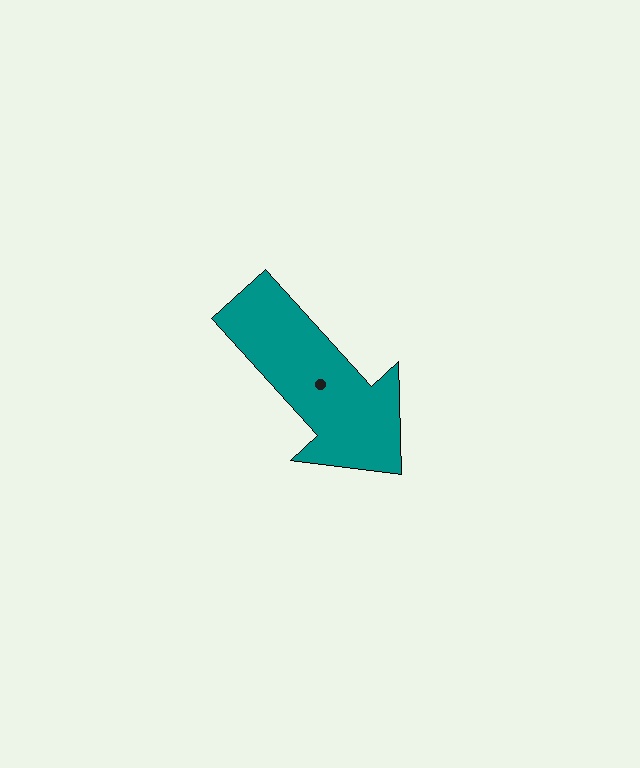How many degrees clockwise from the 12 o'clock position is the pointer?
Approximately 138 degrees.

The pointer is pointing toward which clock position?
Roughly 5 o'clock.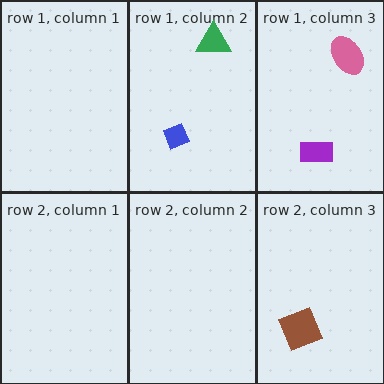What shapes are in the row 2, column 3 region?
The brown square.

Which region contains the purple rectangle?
The row 1, column 3 region.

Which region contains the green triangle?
The row 1, column 2 region.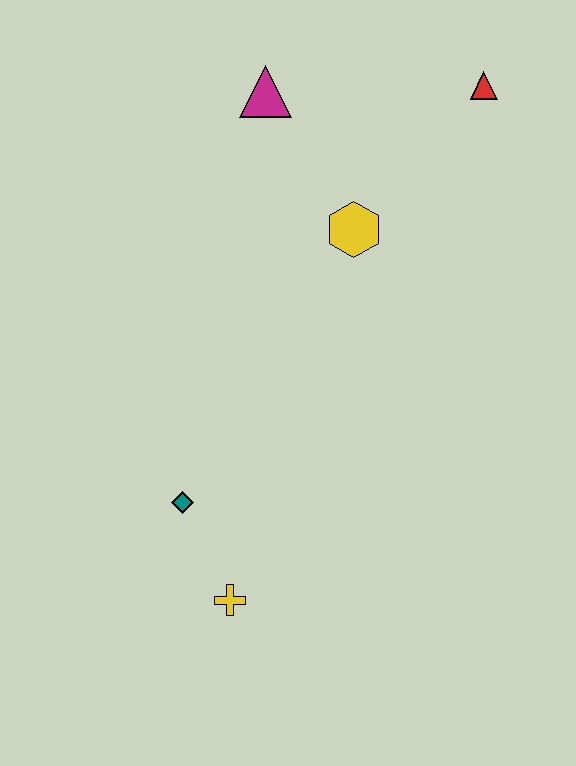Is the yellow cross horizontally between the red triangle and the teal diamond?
Yes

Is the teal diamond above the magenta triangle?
No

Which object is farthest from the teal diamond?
The red triangle is farthest from the teal diamond.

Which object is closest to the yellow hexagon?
The magenta triangle is closest to the yellow hexagon.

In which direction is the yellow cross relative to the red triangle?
The yellow cross is below the red triangle.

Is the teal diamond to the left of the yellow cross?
Yes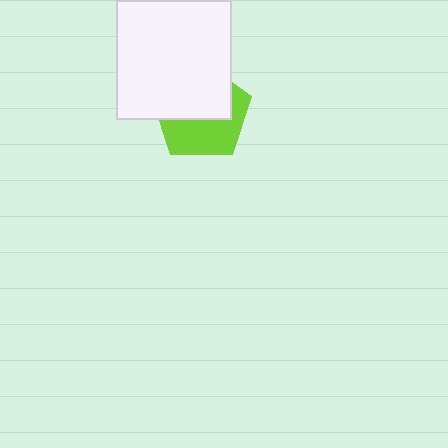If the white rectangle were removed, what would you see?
You would see the complete lime pentagon.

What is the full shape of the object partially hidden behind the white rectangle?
The partially hidden object is a lime pentagon.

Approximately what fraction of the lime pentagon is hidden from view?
Roughly 52% of the lime pentagon is hidden behind the white rectangle.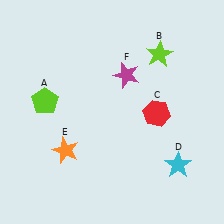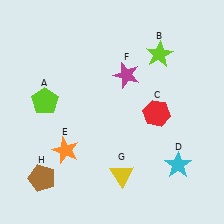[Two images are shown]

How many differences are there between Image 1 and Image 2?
There are 2 differences between the two images.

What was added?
A yellow triangle (G), a brown pentagon (H) were added in Image 2.